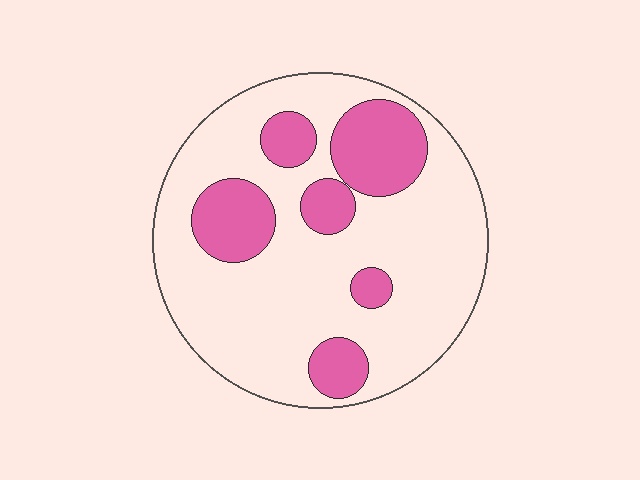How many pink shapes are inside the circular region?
6.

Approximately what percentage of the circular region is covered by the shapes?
Approximately 25%.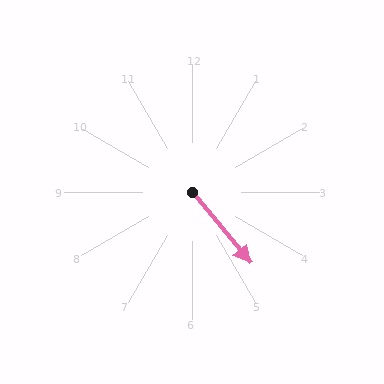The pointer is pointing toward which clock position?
Roughly 5 o'clock.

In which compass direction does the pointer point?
Southeast.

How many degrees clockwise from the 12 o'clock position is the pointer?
Approximately 141 degrees.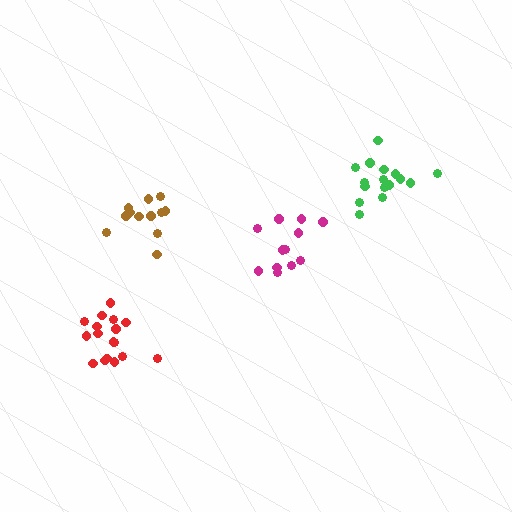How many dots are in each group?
Group 1: 12 dots, Group 2: 17 dots, Group 3: 17 dots, Group 4: 12 dots (58 total).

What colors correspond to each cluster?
The clusters are colored: magenta, green, red, brown.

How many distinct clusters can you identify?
There are 4 distinct clusters.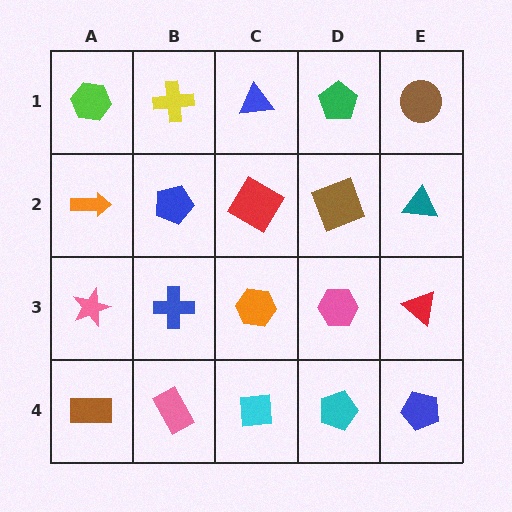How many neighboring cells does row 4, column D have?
3.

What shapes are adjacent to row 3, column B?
A blue pentagon (row 2, column B), a pink rectangle (row 4, column B), a pink star (row 3, column A), an orange hexagon (row 3, column C).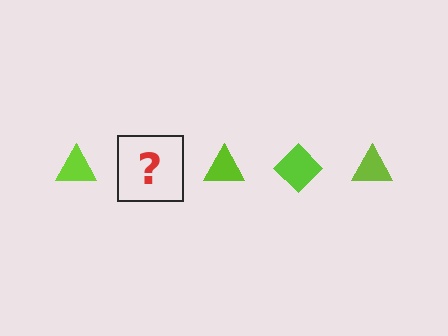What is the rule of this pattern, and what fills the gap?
The rule is that the pattern cycles through triangle, diamond shapes in lime. The gap should be filled with a lime diamond.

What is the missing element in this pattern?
The missing element is a lime diamond.